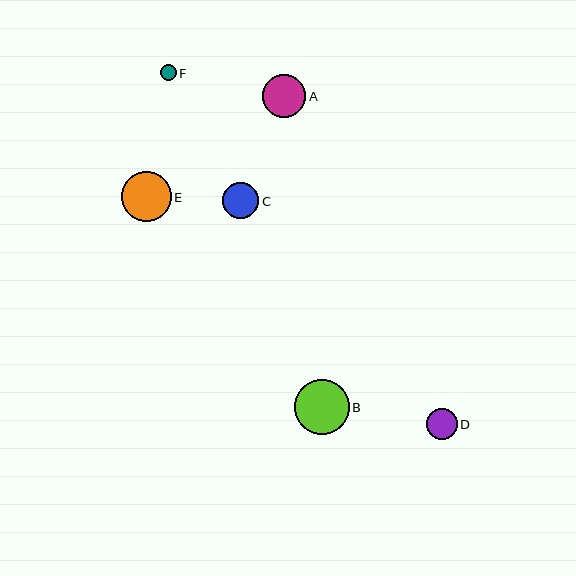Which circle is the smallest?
Circle F is the smallest with a size of approximately 16 pixels.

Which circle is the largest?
Circle B is the largest with a size of approximately 55 pixels.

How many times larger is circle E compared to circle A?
Circle E is approximately 1.2 times the size of circle A.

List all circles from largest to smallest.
From largest to smallest: B, E, A, C, D, F.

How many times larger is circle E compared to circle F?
Circle E is approximately 3.1 times the size of circle F.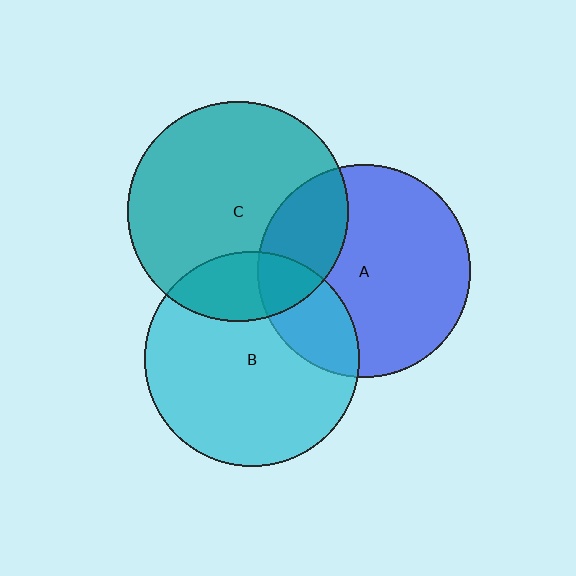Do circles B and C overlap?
Yes.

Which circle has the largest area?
Circle C (teal).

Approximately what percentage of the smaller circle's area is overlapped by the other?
Approximately 20%.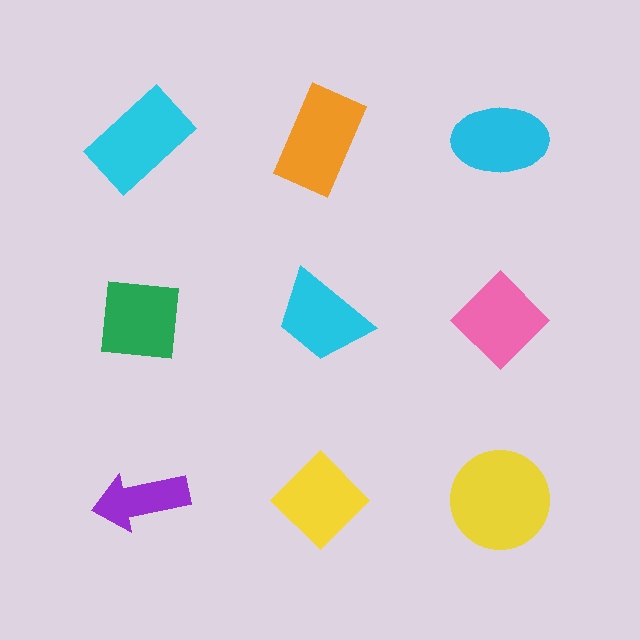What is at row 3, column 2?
A yellow diamond.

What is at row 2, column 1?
A green square.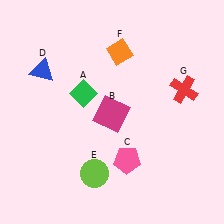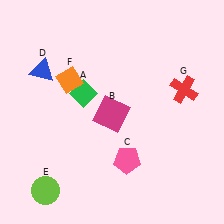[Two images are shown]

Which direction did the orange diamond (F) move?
The orange diamond (F) moved left.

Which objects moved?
The objects that moved are: the lime circle (E), the orange diamond (F).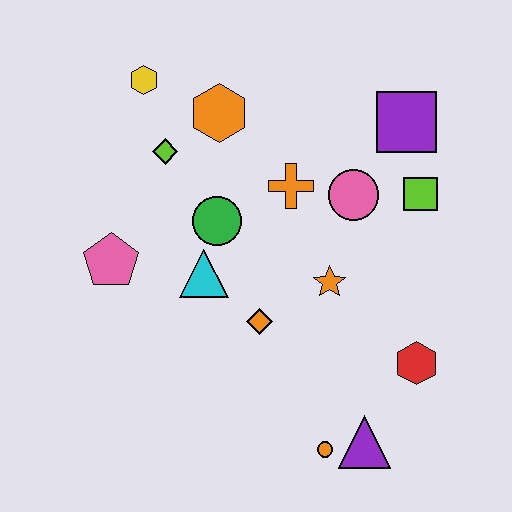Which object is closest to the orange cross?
The pink circle is closest to the orange cross.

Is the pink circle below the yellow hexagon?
Yes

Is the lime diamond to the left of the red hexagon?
Yes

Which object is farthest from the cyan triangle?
The purple square is farthest from the cyan triangle.